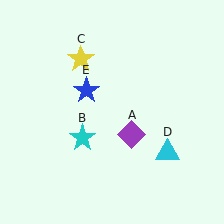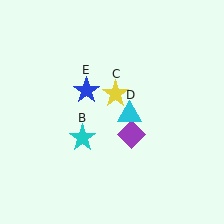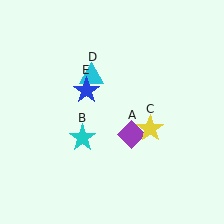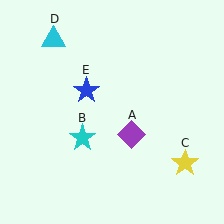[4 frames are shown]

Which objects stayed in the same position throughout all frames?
Purple diamond (object A) and cyan star (object B) and blue star (object E) remained stationary.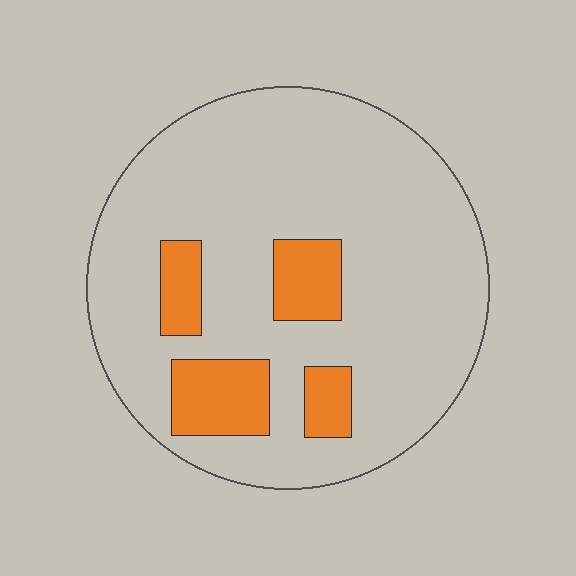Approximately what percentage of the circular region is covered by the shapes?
Approximately 15%.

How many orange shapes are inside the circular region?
4.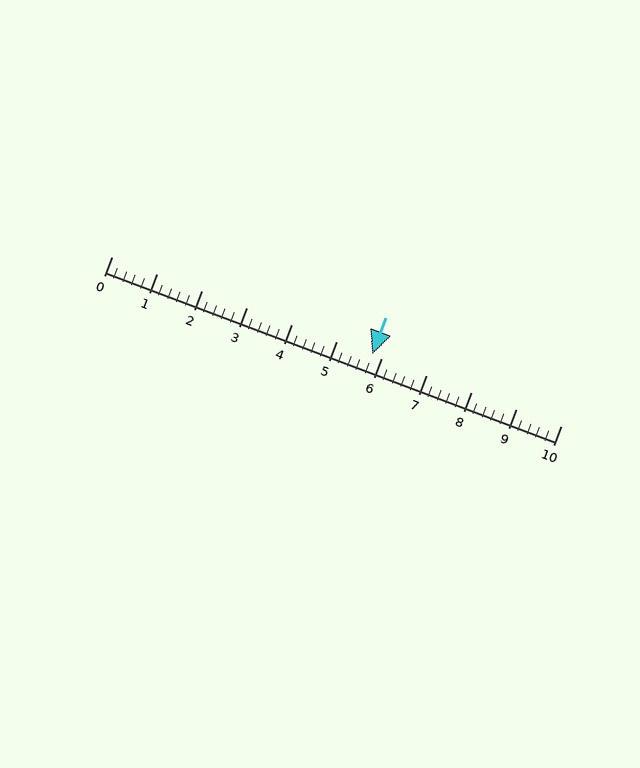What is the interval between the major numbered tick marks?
The major tick marks are spaced 1 units apart.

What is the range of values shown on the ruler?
The ruler shows values from 0 to 10.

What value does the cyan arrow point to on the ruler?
The cyan arrow points to approximately 5.8.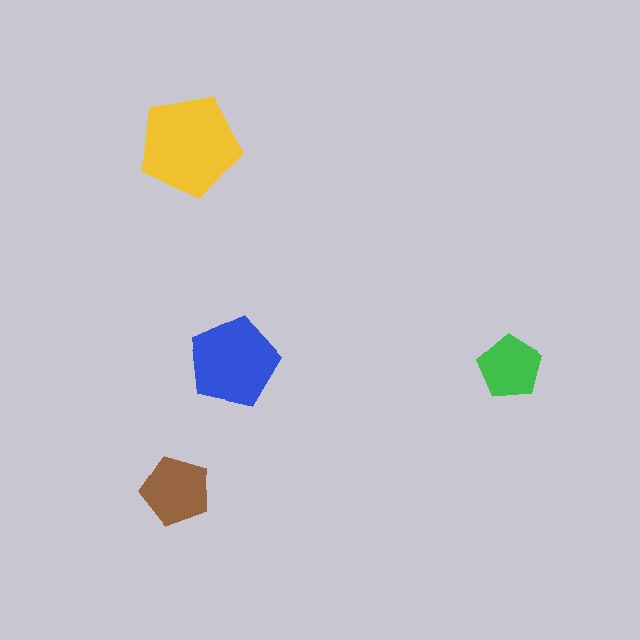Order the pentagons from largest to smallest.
the yellow one, the blue one, the brown one, the green one.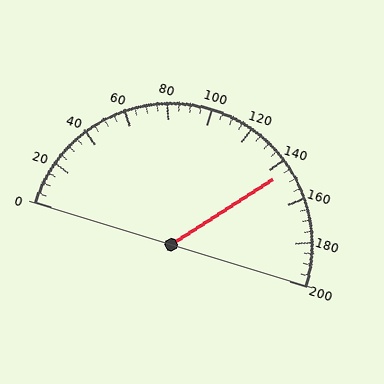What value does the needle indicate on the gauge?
The needle indicates approximately 145.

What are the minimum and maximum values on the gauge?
The gauge ranges from 0 to 200.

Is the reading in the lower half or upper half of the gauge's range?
The reading is in the upper half of the range (0 to 200).